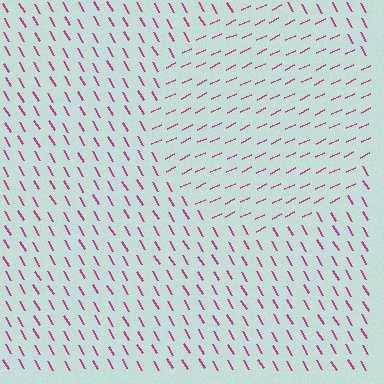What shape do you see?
I see a circle.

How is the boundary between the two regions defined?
The boundary is defined purely by a change in line orientation (approximately 84 degrees difference). All lines are the same color and thickness.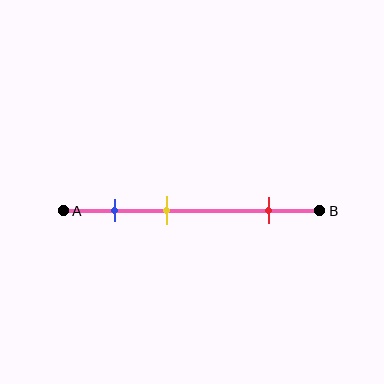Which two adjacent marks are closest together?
The blue and yellow marks are the closest adjacent pair.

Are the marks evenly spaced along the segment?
No, the marks are not evenly spaced.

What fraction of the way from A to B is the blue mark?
The blue mark is approximately 20% (0.2) of the way from A to B.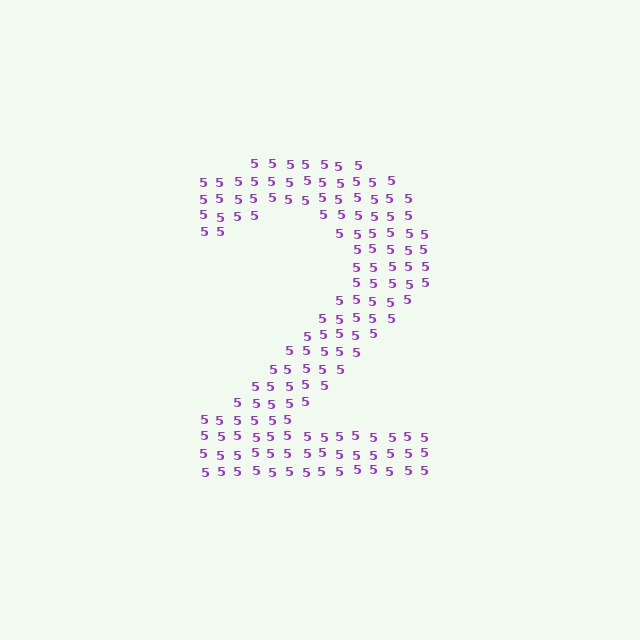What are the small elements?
The small elements are digit 5's.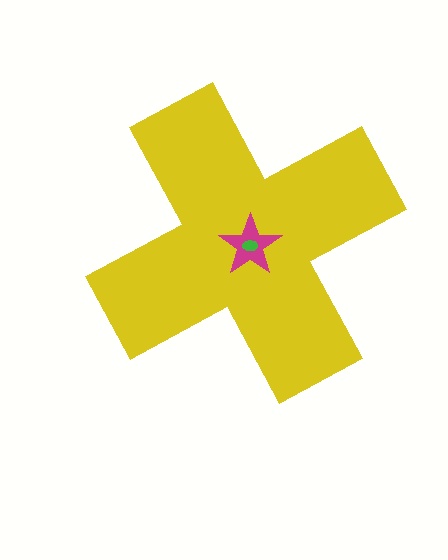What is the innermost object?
The green ellipse.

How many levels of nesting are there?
3.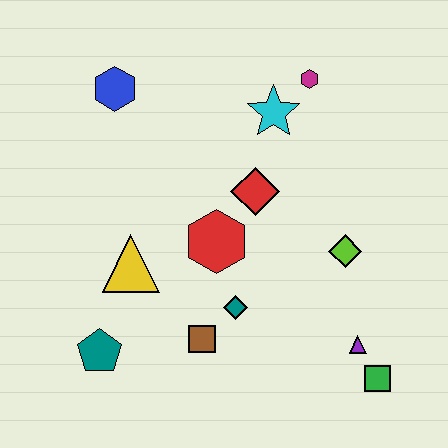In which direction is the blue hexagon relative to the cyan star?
The blue hexagon is to the left of the cyan star.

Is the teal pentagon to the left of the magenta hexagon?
Yes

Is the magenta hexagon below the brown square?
No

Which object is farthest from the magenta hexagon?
The teal pentagon is farthest from the magenta hexagon.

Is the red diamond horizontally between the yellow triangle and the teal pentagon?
No